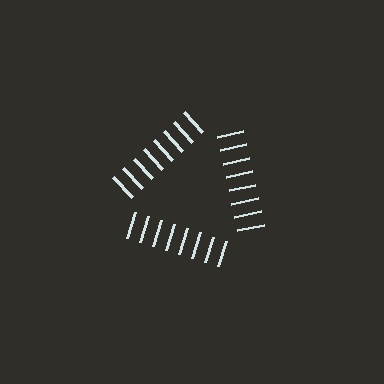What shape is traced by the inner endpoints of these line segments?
An illusory triangle — the line segments terminate on its edges but no continuous stroke is drawn.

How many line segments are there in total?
24 — 8 along each of the 3 edges.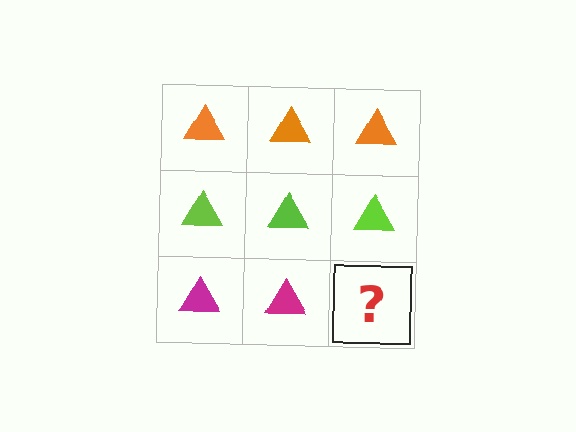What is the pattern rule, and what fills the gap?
The rule is that each row has a consistent color. The gap should be filled with a magenta triangle.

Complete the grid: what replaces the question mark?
The question mark should be replaced with a magenta triangle.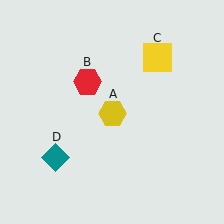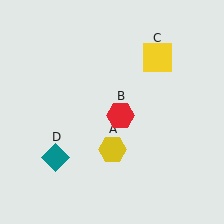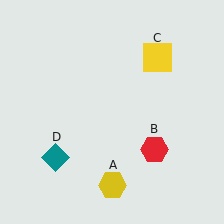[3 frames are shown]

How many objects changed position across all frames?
2 objects changed position: yellow hexagon (object A), red hexagon (object B).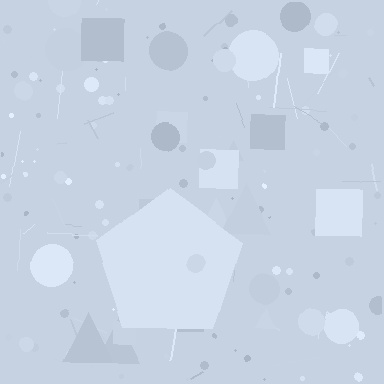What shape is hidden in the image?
A pentagon is hidden in the image.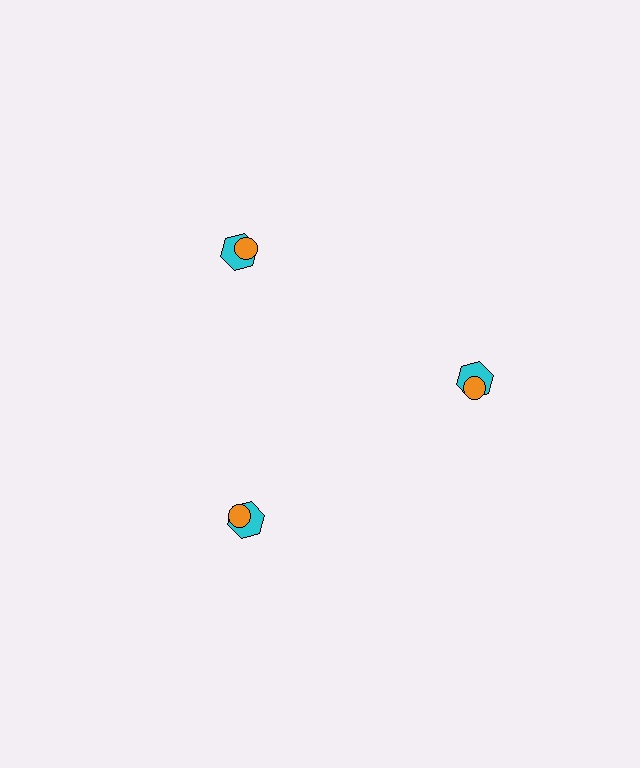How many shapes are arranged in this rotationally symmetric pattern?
There are 6 shapes, arranged in 3 groups of 2.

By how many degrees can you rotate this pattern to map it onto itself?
The pattern maps onto itself every 120 degrees of rotation.